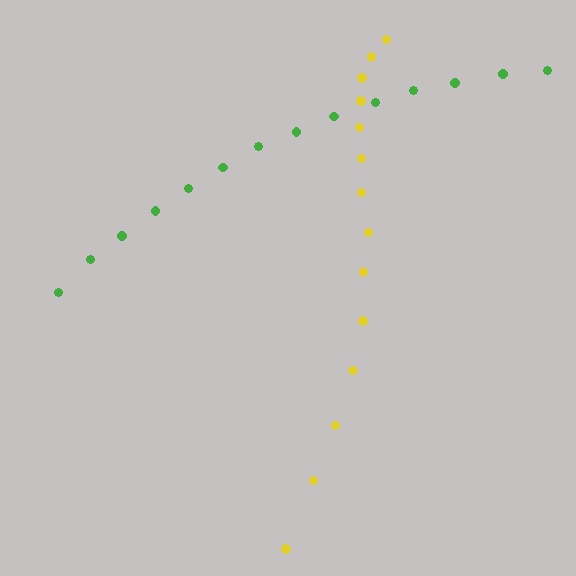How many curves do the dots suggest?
There are 2 distinct paths.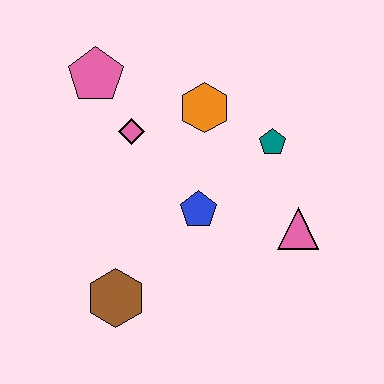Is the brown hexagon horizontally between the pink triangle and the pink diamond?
No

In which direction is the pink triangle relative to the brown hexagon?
The pink triangle is to the right of the brown hexagon.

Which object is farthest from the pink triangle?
The pink pentagon is farthest from the pink triangle.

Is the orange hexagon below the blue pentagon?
No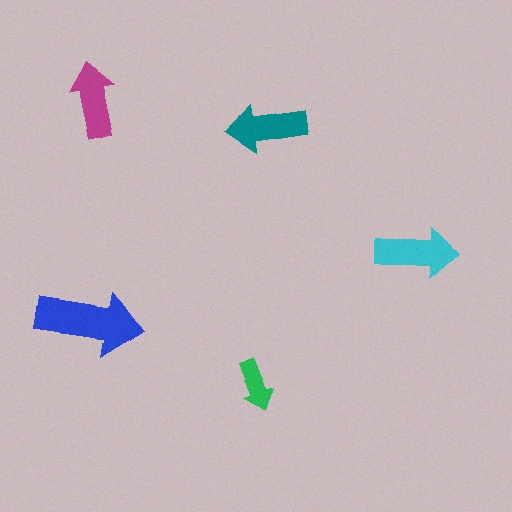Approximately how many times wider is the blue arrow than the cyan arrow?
About 1.5 times wider.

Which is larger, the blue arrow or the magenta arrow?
The blue one.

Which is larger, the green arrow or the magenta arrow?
The magenta one.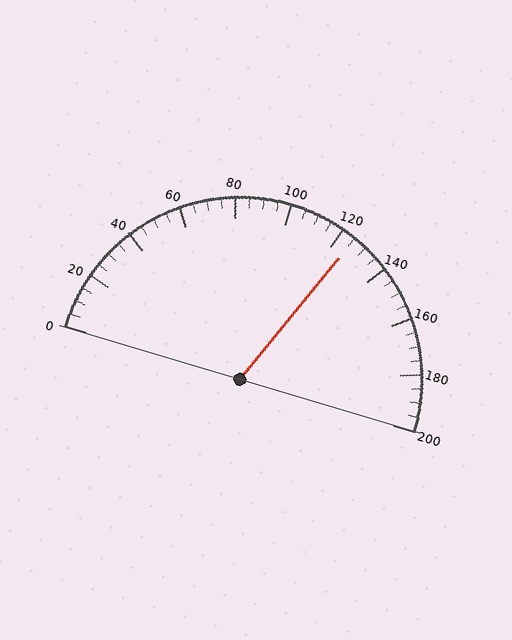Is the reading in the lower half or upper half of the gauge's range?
The reading is in the upper half of the range (0 to 200).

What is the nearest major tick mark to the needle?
The nearest major tick mark is 120.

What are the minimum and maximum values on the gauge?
The gauge ranges from 0 to 200.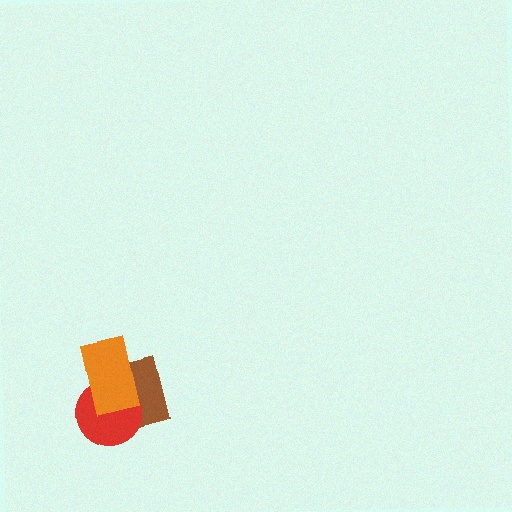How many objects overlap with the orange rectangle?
2 objects overlap with the orange rectangle.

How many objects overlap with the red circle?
2 objects overlap with the red circle.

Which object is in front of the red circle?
The orange rectangle is in front of the red circle.